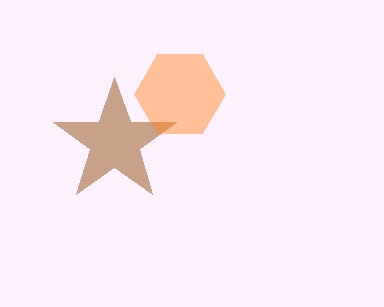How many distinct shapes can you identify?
There are 2 distinct shapes: a brown star, an orange hexagon.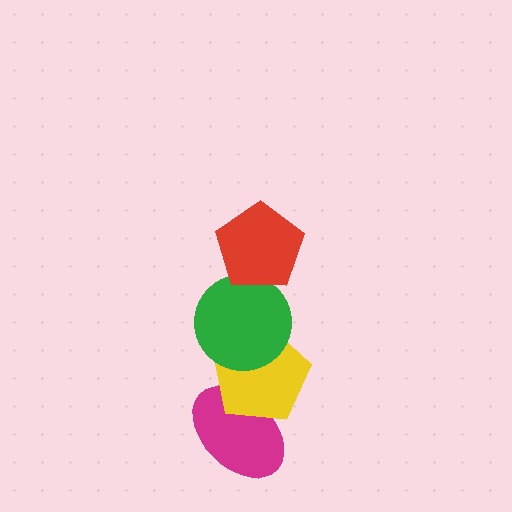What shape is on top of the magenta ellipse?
The yellow pentagon is on top of the magenta ellipse.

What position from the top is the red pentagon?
The red pentagon is 1st from the top.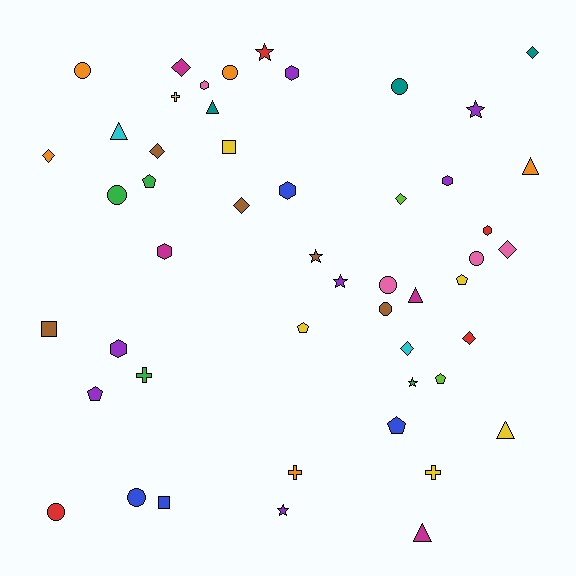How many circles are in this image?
There are 9 circles.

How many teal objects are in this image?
There are 3 teal objects.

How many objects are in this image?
There are 50 objects.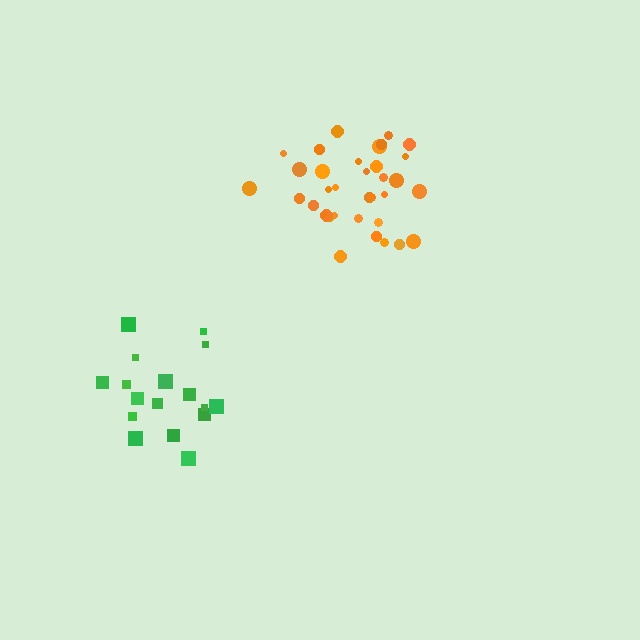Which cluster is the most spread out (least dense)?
Green.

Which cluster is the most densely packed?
Orange.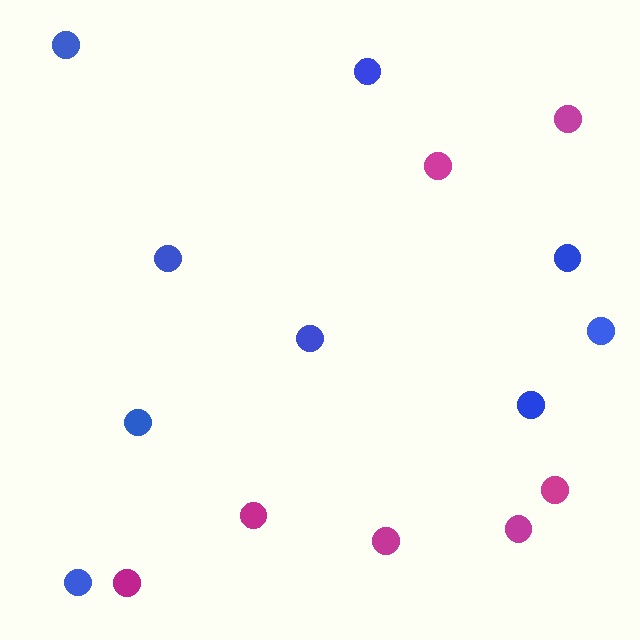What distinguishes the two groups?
There are 2 groups: one group of blue circles (9) and one group of magenta circles (7).